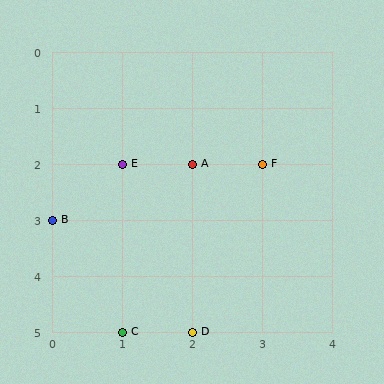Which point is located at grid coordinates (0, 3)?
Point B is at (0, 3).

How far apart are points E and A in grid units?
Points E and A are 1 column apart.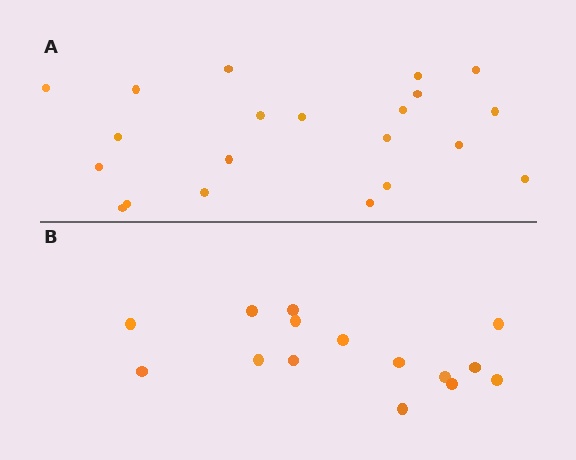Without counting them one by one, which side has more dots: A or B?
Region A (the top region) has more dots.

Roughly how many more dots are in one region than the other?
Region A has about 6 more dots than region B.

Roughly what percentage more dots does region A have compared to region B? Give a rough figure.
About 40% more.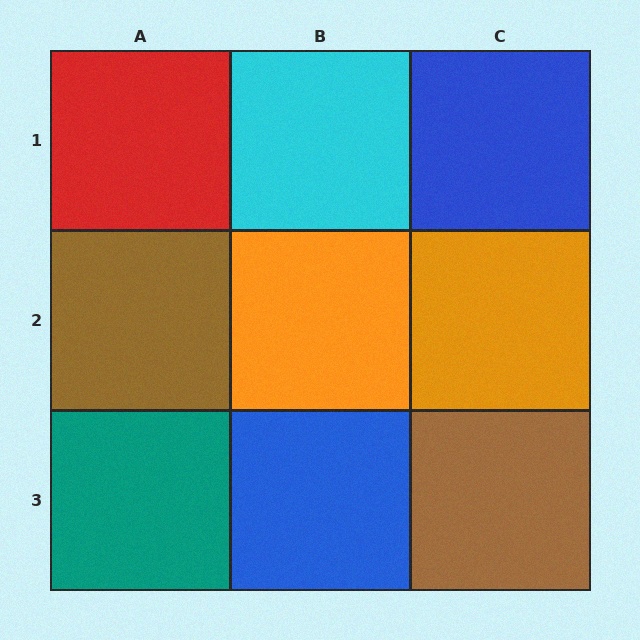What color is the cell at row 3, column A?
Teal.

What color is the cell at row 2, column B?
Orange.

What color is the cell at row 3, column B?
Blue.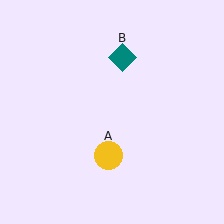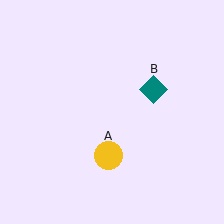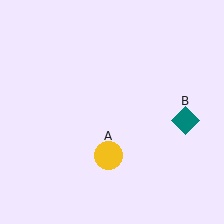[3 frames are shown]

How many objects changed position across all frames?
1 object changed position: teal diamond (object B).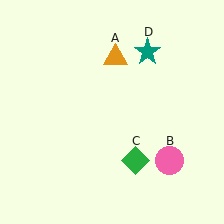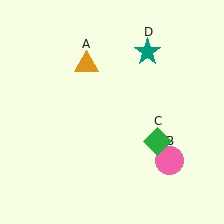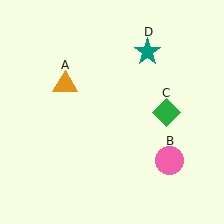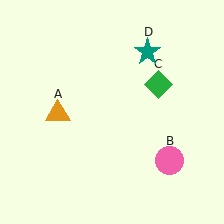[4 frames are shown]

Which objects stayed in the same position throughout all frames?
Pink circle (object B) and teal star (object D) remained stationary.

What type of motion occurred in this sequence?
The orange triangle (object A), green diamond (object C) rotated counterclockwise around the center of the scene.